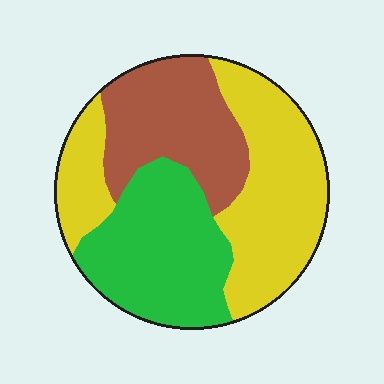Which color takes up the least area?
Brown, at roughly 25%.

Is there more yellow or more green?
Yellow.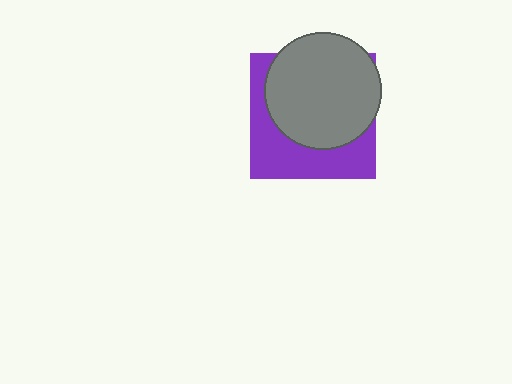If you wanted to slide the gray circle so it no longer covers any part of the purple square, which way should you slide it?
Slide it toward the upper-right — that is the most direct way to separate the two shapes.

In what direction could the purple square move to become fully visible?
The purple square could move toward the lower-left. That would shift it out from behind the gray circle entirely.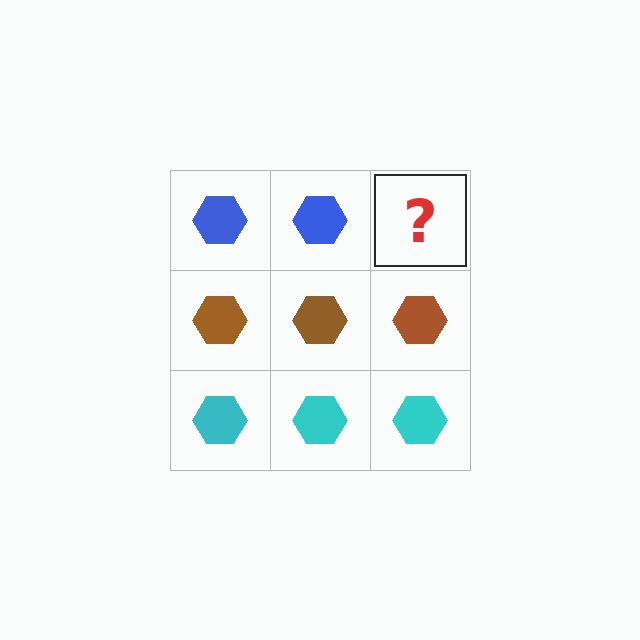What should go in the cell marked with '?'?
The missing cell should contain a blue hexagon.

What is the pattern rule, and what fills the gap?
The rule is that each row has a consistent color. The gap should be filled with a blue hexagon.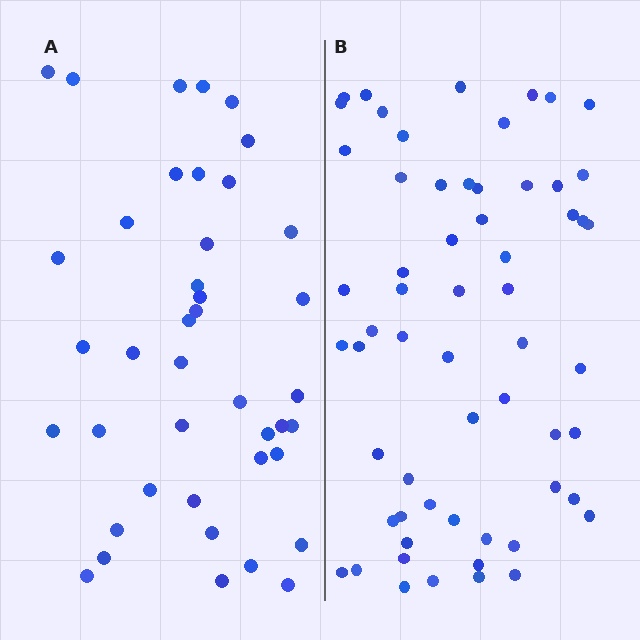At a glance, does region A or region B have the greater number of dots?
Region B (the right region) has more dots.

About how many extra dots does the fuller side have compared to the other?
Region B has approximately 20 more dots than region A.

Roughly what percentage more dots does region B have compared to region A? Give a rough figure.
About 45% more.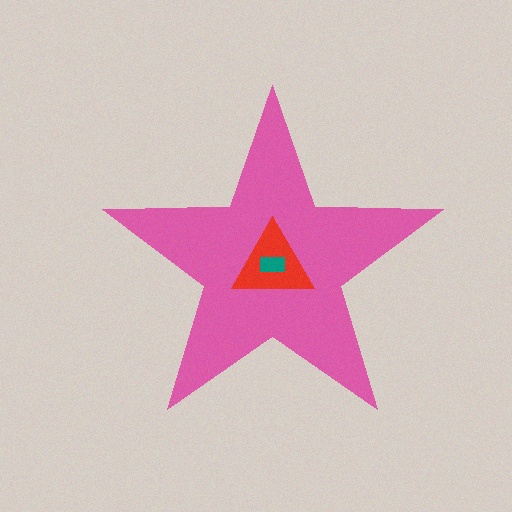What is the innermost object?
The teal rectangle.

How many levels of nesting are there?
3.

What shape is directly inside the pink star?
The red triangle.